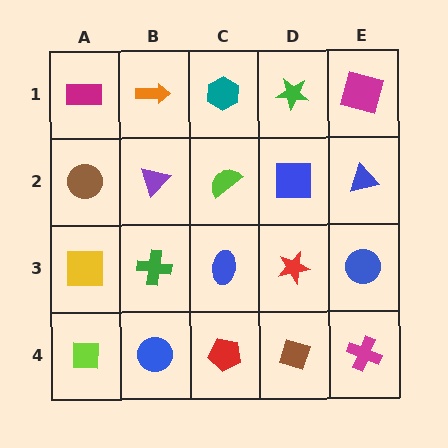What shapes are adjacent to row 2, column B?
An orange arrow (row 1, column B), a green cross (row 3, column B), a brown circle (row 2, column A), a lime semicircle (row 2, column C).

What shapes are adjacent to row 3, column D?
A blue square (row 2, column D), a brown diamond (row 4, column D), a blue ellipse (row 3, column C), a blue circle (row 3, column E).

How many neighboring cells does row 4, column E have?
2.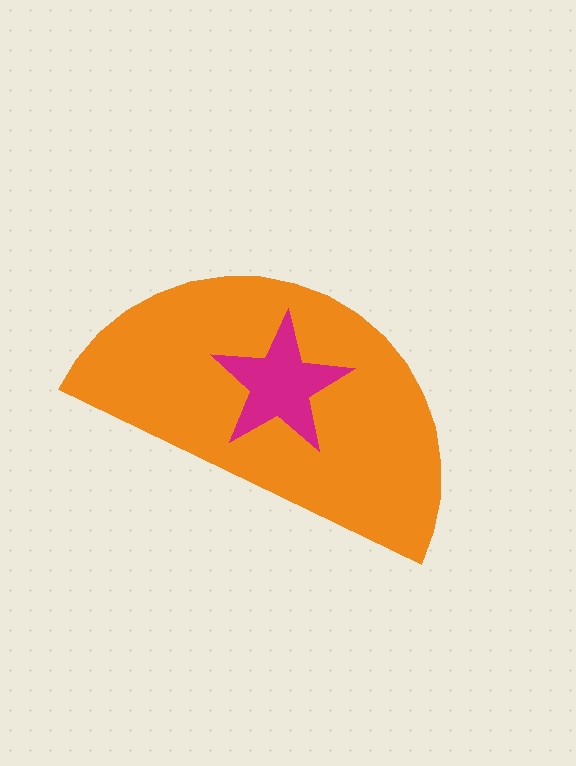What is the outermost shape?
The orange semicircle.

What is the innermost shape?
The magenta star.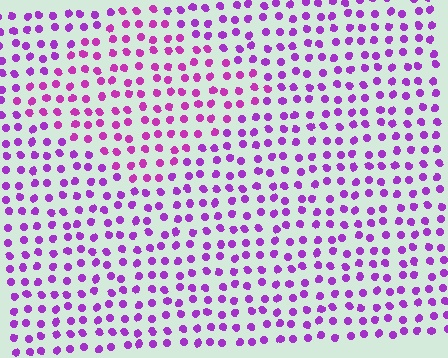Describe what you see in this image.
The image is filled with small purple elements in a uniform arrangement. A diamond-shaped region is visible where the elements are tinted to a slightly different hue, forming a subtle color boundary.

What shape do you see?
I see a diamond.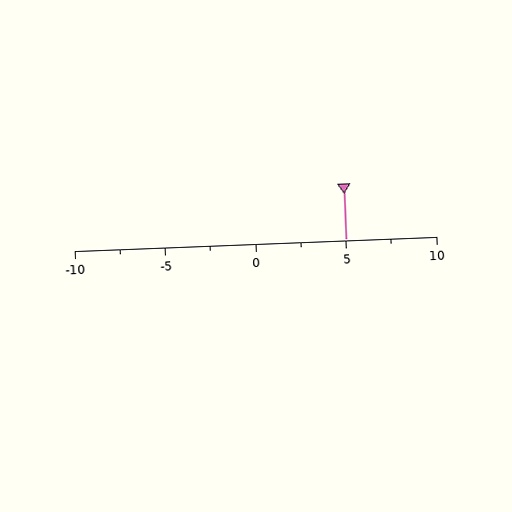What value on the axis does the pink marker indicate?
The marker indicates approximately 5.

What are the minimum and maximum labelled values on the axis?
The axis runs from -10 to 10.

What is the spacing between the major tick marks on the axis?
The major ticks are spaced 5 apart.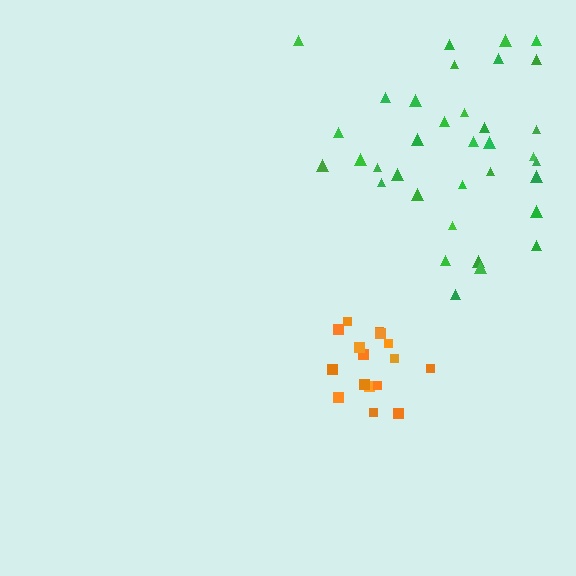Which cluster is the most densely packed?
Orange.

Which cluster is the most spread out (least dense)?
Green.